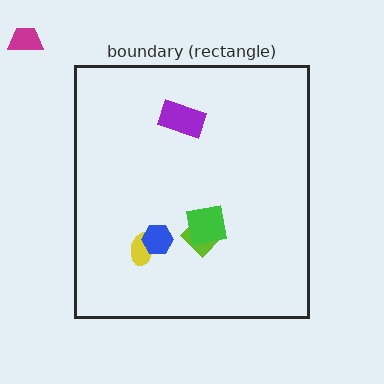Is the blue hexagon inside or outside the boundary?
Inside.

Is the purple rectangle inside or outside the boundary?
Inside.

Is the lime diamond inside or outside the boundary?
Inside.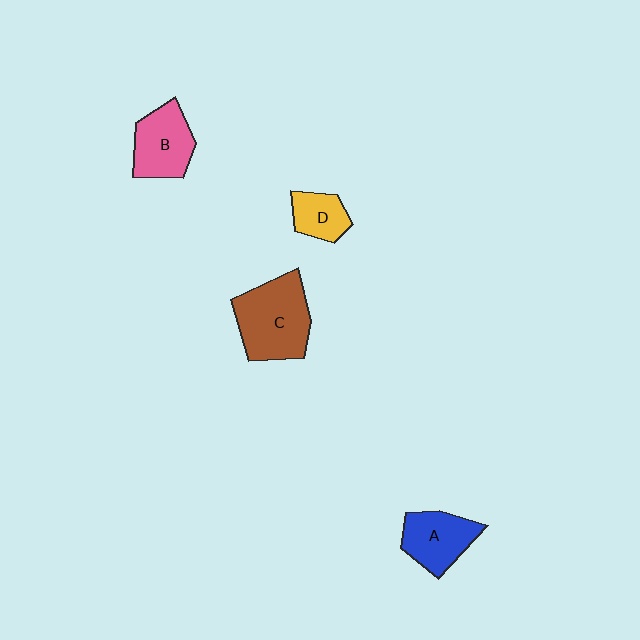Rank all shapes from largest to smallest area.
From largest to smallest: C (brown), B (pink), A (blue), D (yellow).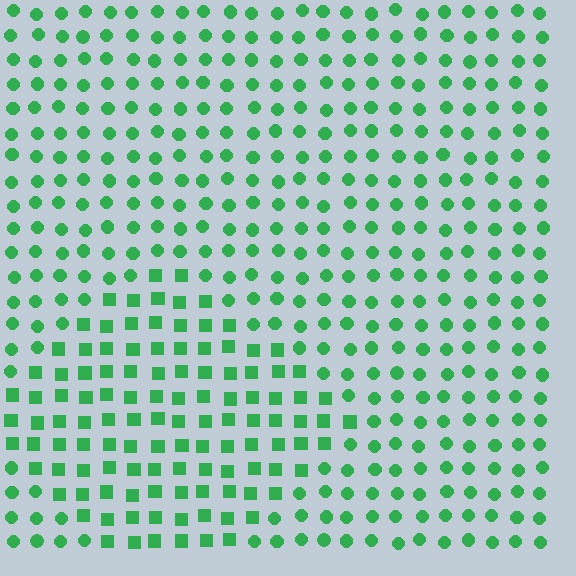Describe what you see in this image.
The image is filled with small green elements arranged in a uniform grid. A diamond-shaped region contains squares, while the surrounding area contains circles. The boundary is defined purely by the change in element shape.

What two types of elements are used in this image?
The image uses squares inside the diamond region and circles outside it.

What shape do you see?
I see a diamond.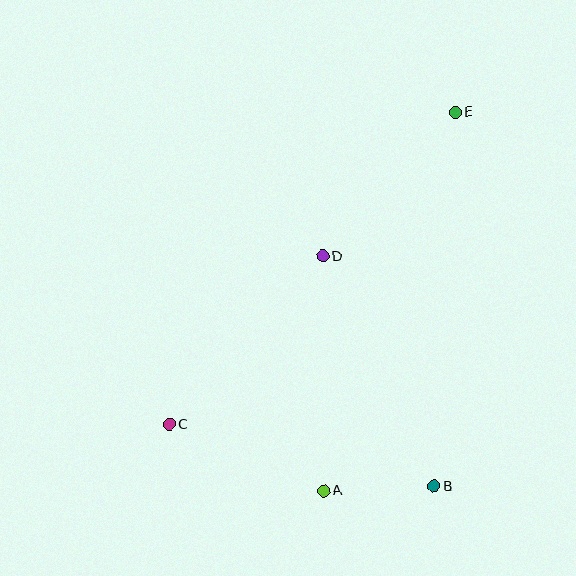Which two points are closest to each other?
Points A and B are closest to each other.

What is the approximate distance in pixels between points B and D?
The distance between B and D is approximately 256 pixels.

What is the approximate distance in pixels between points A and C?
The distance between A and C is approximately 168 pixels.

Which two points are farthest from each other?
Points C and E are farthest from each other.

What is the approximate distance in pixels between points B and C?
The distance between B and C is approximately 272 pixels.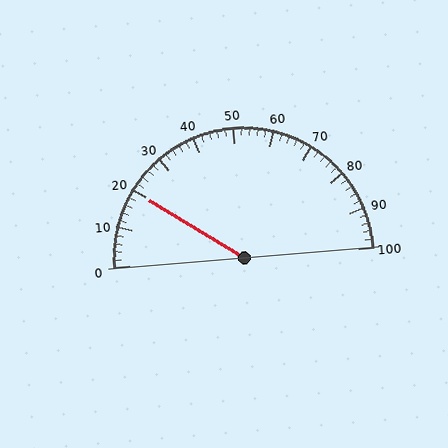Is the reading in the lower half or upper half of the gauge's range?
The reading is in the lower half of the range (0 to 100).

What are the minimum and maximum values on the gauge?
The gauge ranges from 0 to 100.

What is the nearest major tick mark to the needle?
The nearest major tick mark is 20.